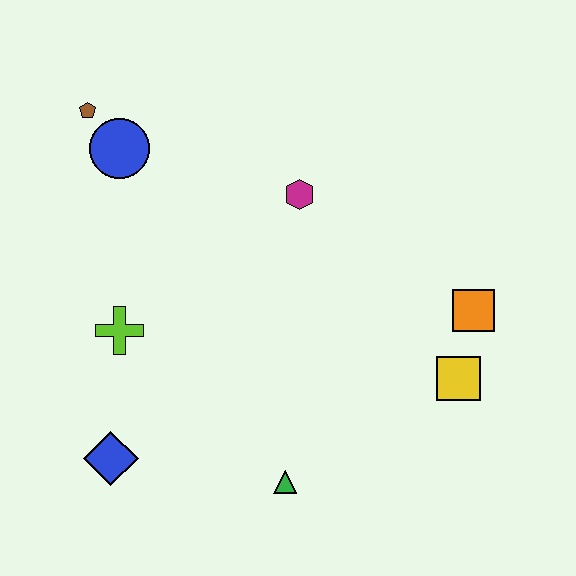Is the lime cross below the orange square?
Yes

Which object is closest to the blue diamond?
The lime cross is closest to the blue diamond.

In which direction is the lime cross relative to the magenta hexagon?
The lime cross is to the left of the magenta hexagon.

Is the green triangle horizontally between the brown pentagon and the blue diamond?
No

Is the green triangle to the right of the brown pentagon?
Yes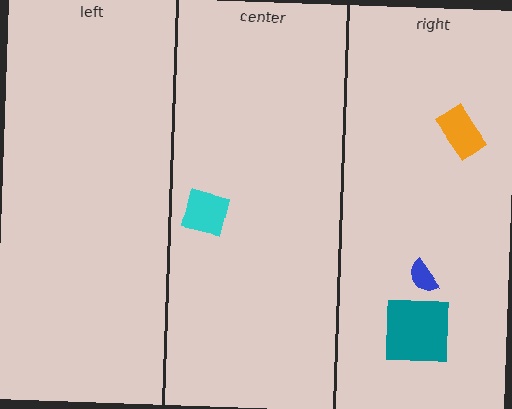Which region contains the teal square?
The right region.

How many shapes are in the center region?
1.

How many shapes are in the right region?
3.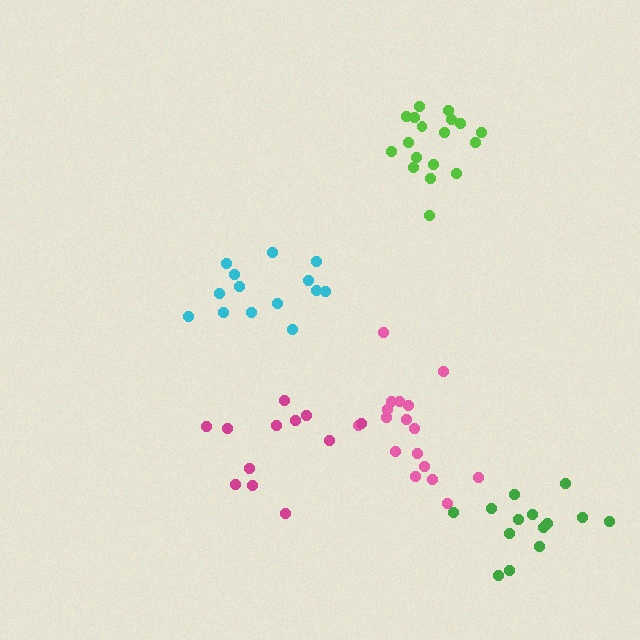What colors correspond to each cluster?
The clusters are colored: pink, cyan, lime, magenta, green.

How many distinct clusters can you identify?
There are 5 distinct clusters.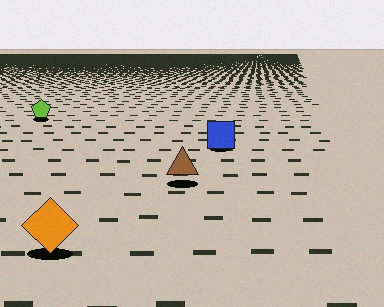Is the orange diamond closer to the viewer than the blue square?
Yes. The orange diamond is closer — you can tell from the texture gradient: the ground texture is coarser near it.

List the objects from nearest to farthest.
From nearest to farthest: the orange diamond, the brown triangle, the blue square, the lime pentagon.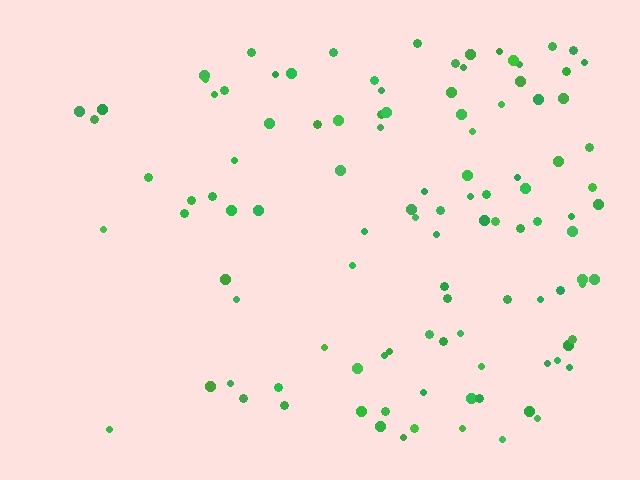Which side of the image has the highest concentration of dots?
The right.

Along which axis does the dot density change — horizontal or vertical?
Horizontal.